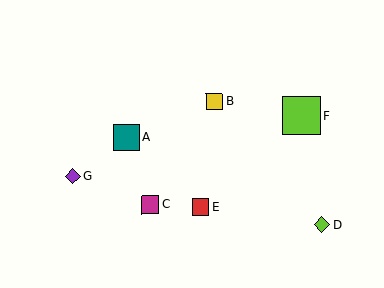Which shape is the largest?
The lime square (labeled F) is the largest.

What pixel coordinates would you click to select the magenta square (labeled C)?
Click at (150, 205) to select the magenta square C.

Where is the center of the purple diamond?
The center of the purple diamond is at (73, 177).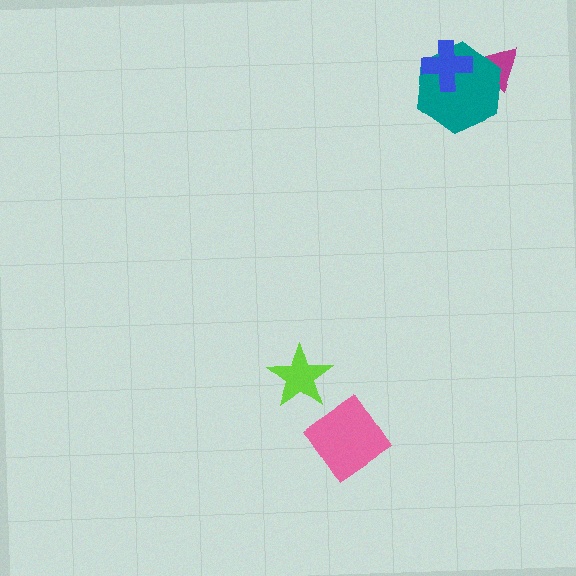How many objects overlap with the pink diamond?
0 objects overlap with the pink diamond.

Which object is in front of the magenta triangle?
The teal hexagon is in front of the magenta triangle.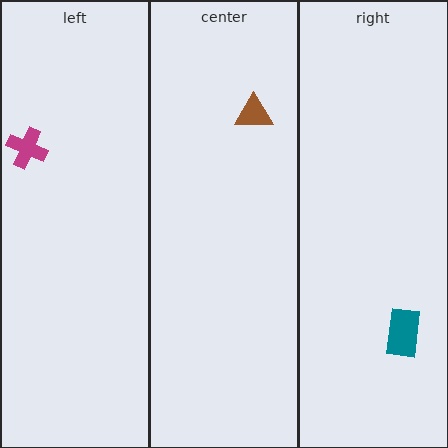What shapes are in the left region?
The magenta cross.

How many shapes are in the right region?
1.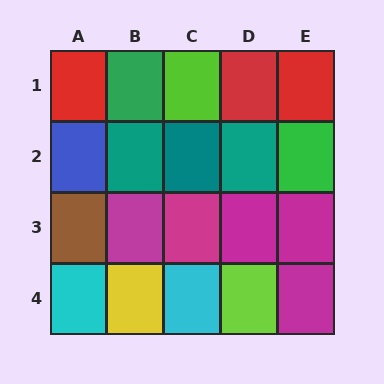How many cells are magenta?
5 cells are magenta.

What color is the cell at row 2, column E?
Green.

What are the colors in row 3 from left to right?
Brown, magenta, magenta, magenta, magenta.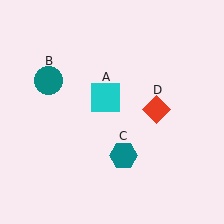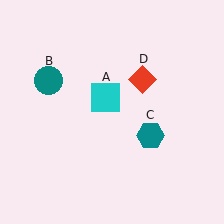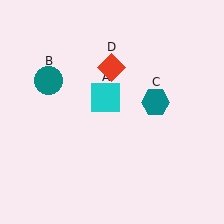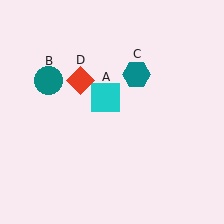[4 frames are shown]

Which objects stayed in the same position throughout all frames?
Cyan square (object A) and teal circle (object B) remained stationary.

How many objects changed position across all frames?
2 objects changed position: teal hexagon (object C), red diamond (object D).